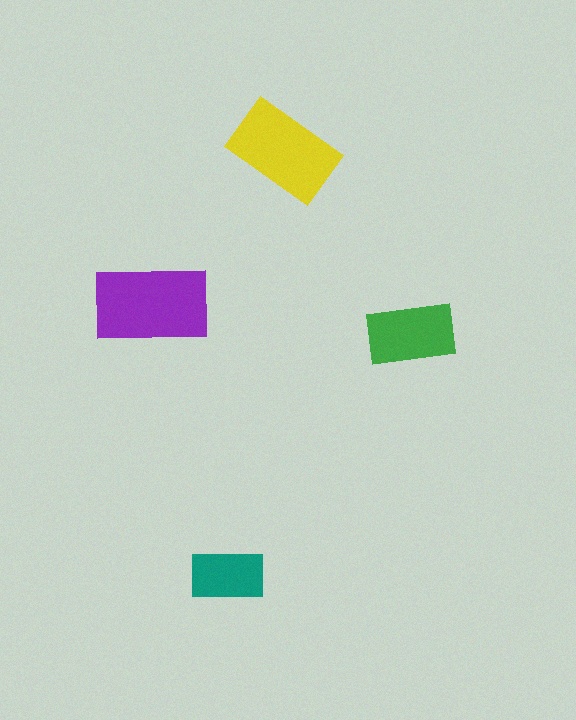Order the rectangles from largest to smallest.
the purple one, the yellow one, the green one, the teal one.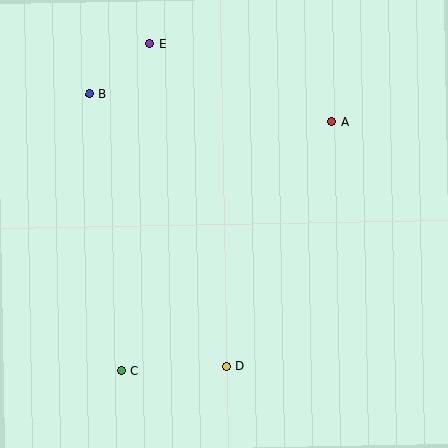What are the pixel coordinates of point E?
Point E is at (150, 44).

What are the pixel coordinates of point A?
Point A is at (332, 122).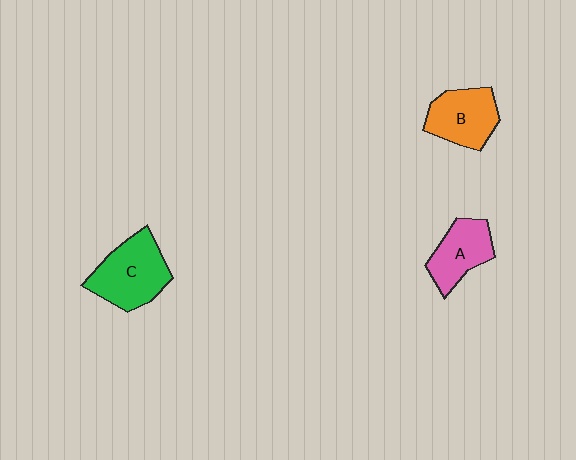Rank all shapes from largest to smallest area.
From largest to smallest: C (green), B (orange), A (pink).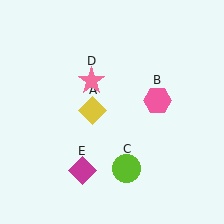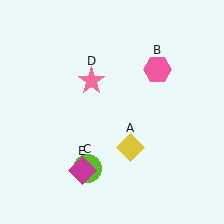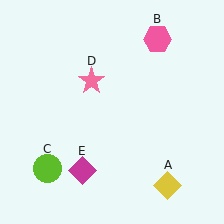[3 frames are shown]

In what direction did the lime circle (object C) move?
The lime circle (object C) moved left.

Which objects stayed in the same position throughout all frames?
Pink star (object D) and magenta diamond (object E) remained stationary.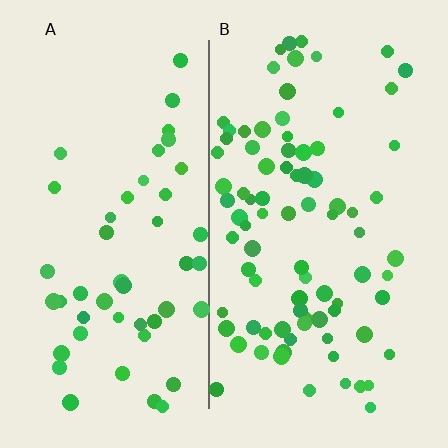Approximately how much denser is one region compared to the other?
Approximately 1.8× — region B over region A.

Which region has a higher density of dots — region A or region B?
B (the right).